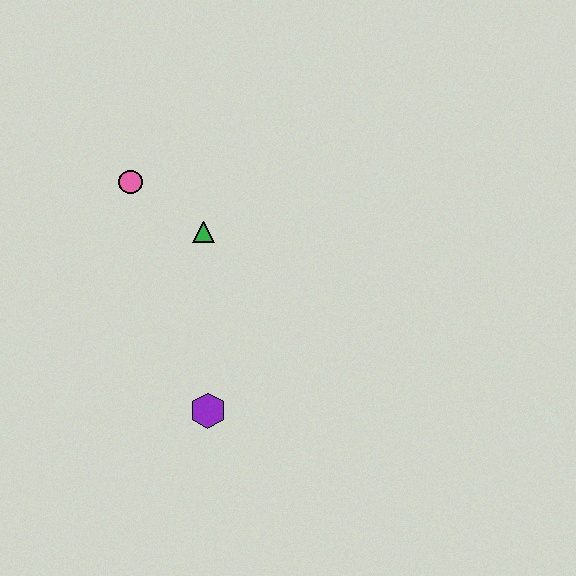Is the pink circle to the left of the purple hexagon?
Yes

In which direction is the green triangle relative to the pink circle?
The green triangle is to the right of the pink circle.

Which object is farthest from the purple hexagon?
The pink circle is farthest from the purple hexagon.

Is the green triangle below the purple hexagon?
No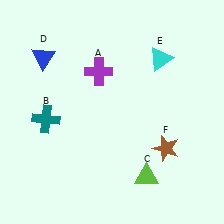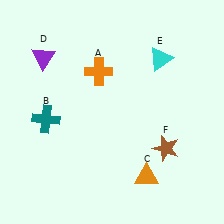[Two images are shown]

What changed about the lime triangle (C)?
In Image 1, C is lime. In Image 2, it changed to orange.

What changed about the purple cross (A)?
In Image 1, A is purple. In Image 2, it changed to orange.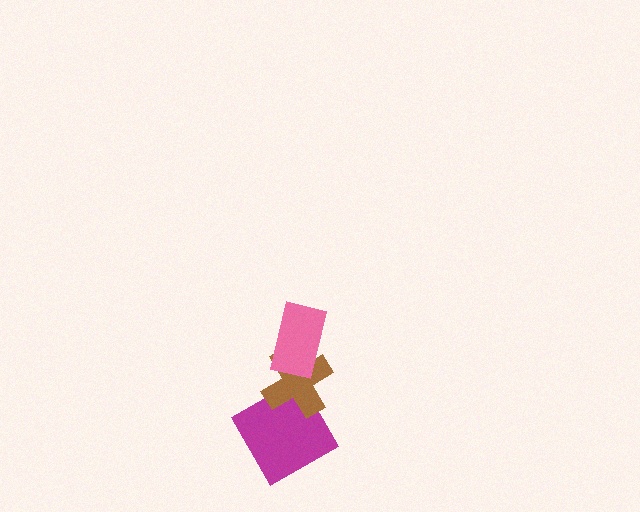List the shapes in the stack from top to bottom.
From top to bottom: the pink rectangle, the brown cross, the magenta square.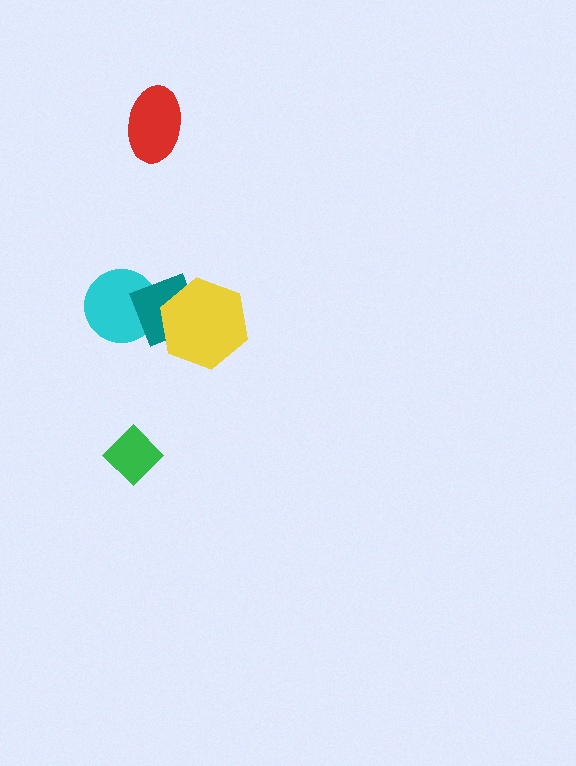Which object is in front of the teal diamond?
The yellow hexagon is in front of the teal diamond.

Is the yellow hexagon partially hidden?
No, no other shape covers it.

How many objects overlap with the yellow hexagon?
1 object overlaps with the yellow hexagon.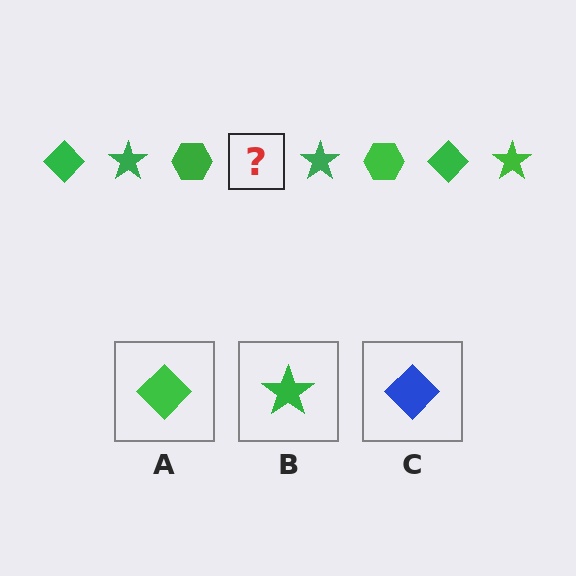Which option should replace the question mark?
Option A.